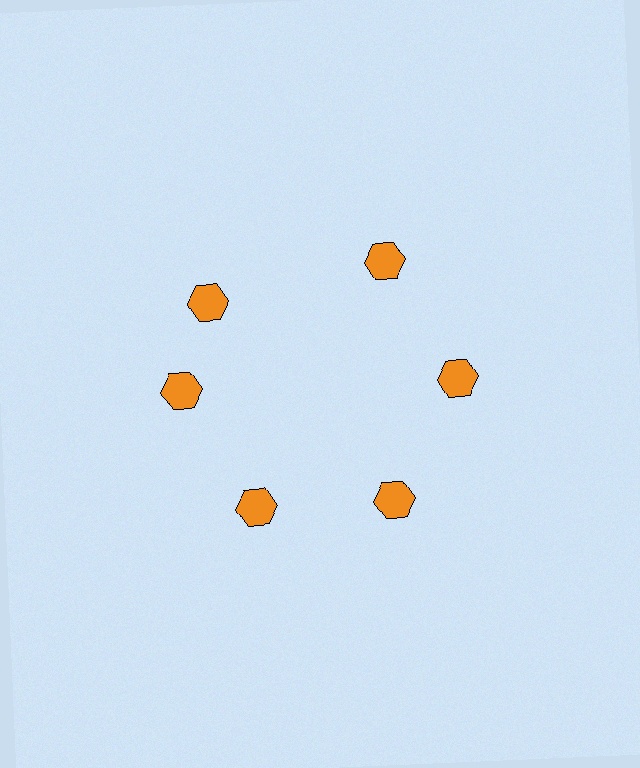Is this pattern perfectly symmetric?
No. The 6 orange hexagons are arranged in a ring, but one element near the 11 o'clock position is rotated out of alignment along the ring, breaking the 6-fold rotational symmetry.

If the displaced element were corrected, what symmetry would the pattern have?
It would have 6-fold rotational symmetry — the pattern would map onto itself every 60 degrees.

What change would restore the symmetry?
The symmetry would be restored by rotating it back into even spacing with its neighbors so that all 6 hexagons sit at equal angles and equal distance from the center.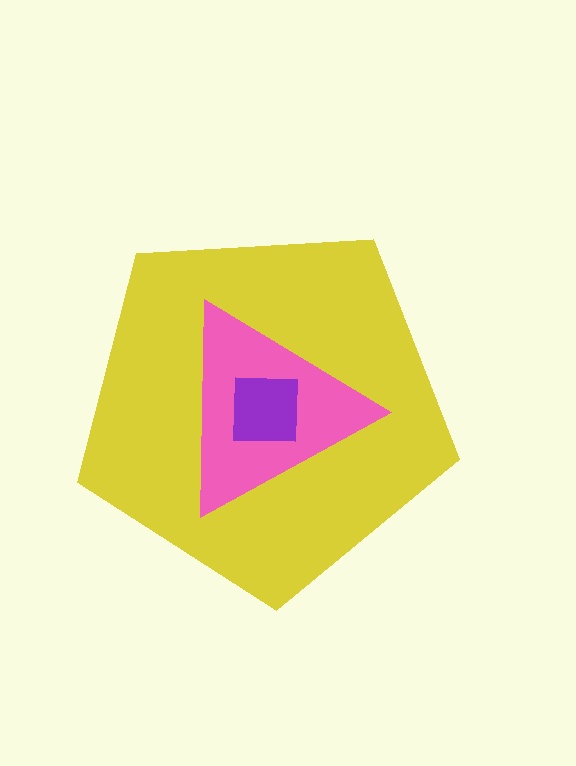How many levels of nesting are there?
3.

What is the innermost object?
The purple square.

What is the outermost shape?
The yellow pentagon.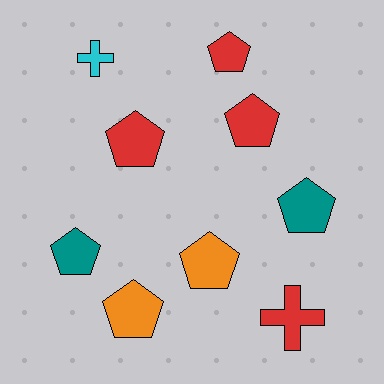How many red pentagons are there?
There are 3 red pentagons.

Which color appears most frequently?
Red, with 4 objects.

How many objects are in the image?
There are 9 objects.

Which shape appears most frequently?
Pentagon, with 7 objects.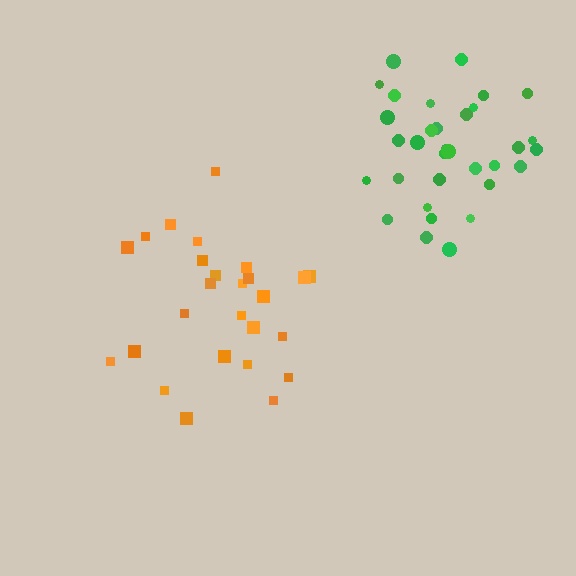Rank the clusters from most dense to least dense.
green, orange.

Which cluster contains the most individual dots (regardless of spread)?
Green (33).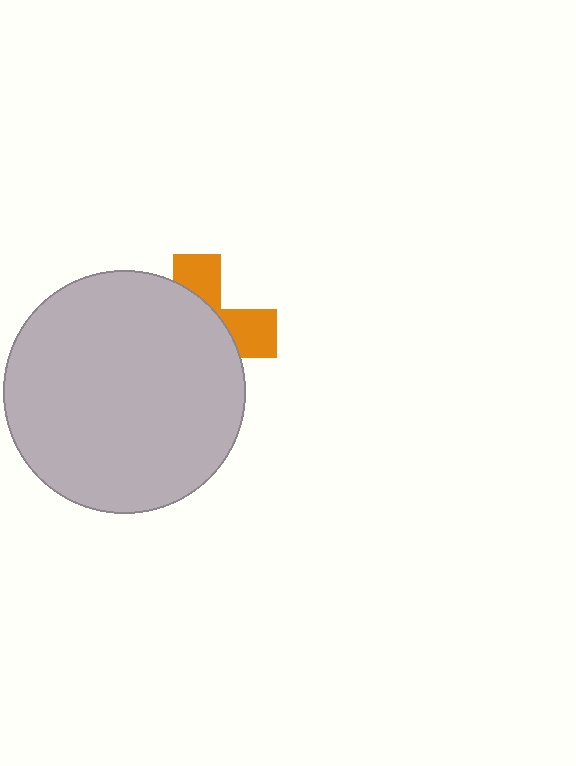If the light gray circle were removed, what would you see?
You would see the complete orange cross.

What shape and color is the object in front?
The object in front is a light gray circle.